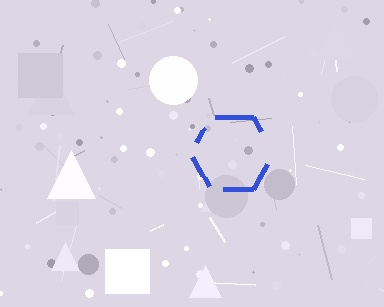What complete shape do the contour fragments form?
The contour fragments form a hexagon.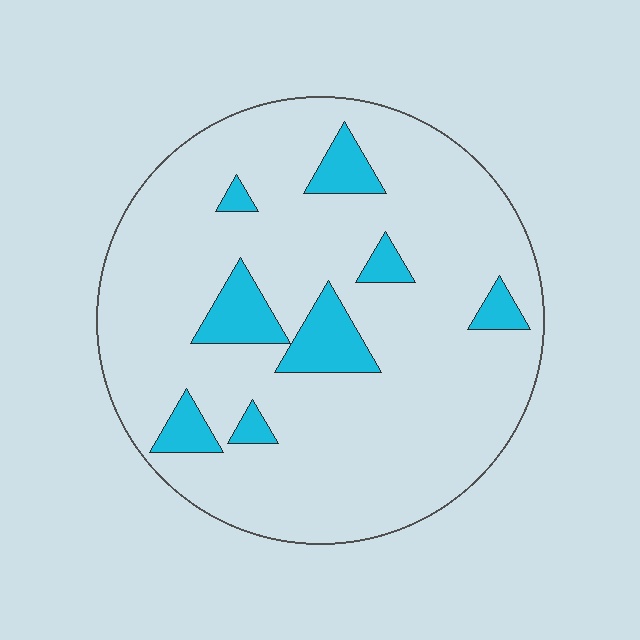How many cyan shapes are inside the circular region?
8.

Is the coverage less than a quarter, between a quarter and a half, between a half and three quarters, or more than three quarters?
Less than a quarter.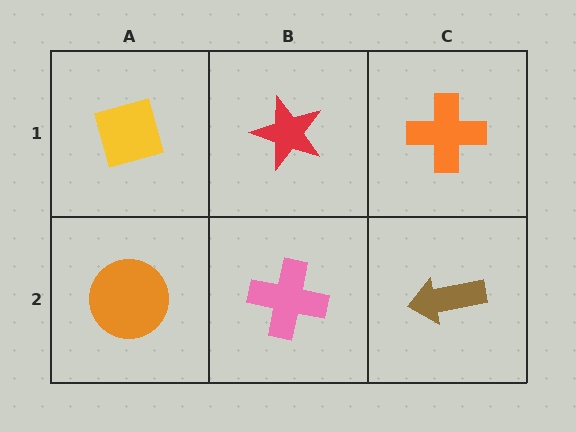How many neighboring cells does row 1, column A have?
2.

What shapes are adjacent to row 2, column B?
A red star (row 1, column B), an orange circle (row 2, column A), a brown arrow (row 2, column C).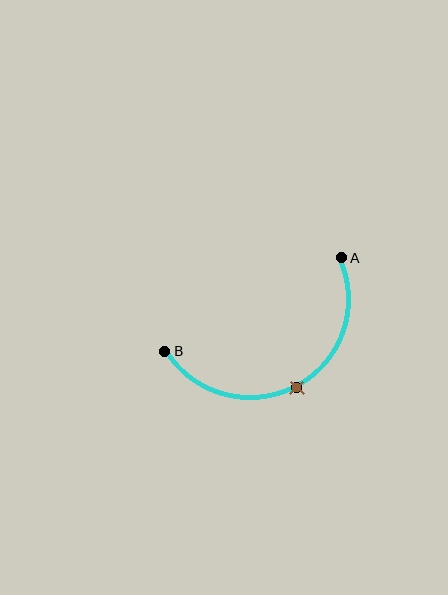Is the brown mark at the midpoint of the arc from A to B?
Yes. The brown mark lies on the arc at equal arc-length from both A and B — it is the arc midpoint.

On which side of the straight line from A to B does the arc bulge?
The arc bulges below the straight line connecting A and B.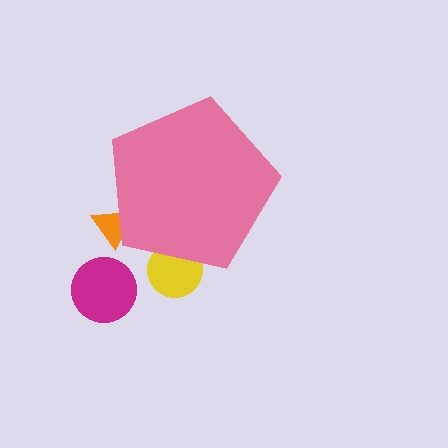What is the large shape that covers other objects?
A pink pentagon.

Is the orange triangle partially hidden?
Yes, the orange triangle is partially hidden behind the pink pentagon.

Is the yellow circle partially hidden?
Yes, the yellow circle is partially hidden behind the pink pentagon.